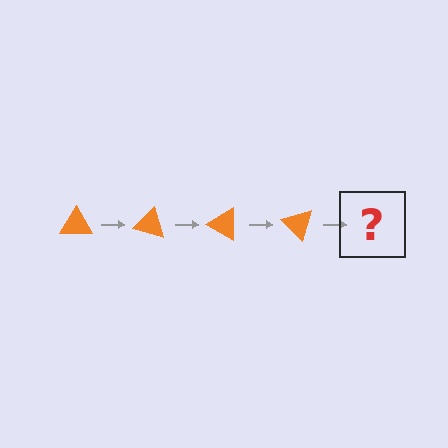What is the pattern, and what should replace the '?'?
The pattern is that the triangle rotates 15 degrees each step. The '?' should be an orange triangle rotated 60 degrees.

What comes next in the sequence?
The next element should be an orange triangle rotated 60 degrees.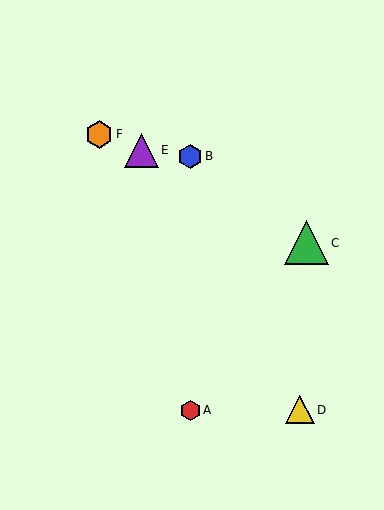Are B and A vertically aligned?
Yes, both are at x≈190.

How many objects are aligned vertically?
2 objects (A, B) are aligned vertically.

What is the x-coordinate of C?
Object C is at x≈307.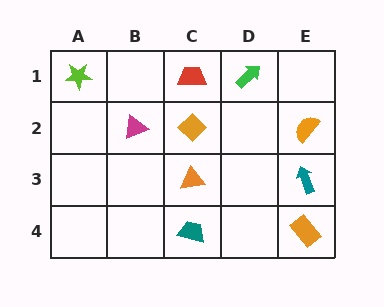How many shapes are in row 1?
3 shapes.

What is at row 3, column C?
An orange triangle.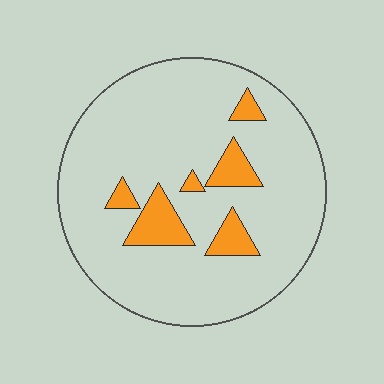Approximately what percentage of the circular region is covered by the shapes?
Approximately 10%.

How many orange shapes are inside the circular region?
6.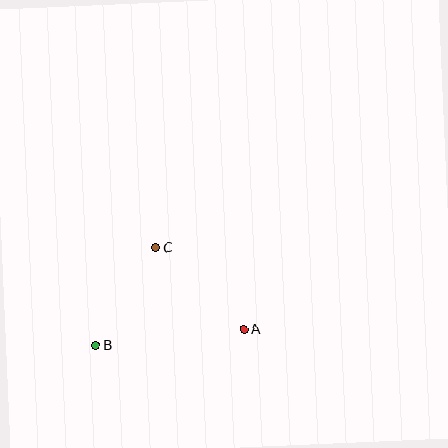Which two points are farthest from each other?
Points A and B are farthest from each other.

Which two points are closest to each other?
Points B and C are closest to each other.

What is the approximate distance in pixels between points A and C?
The distance between A and C is approximately 120 pixels.